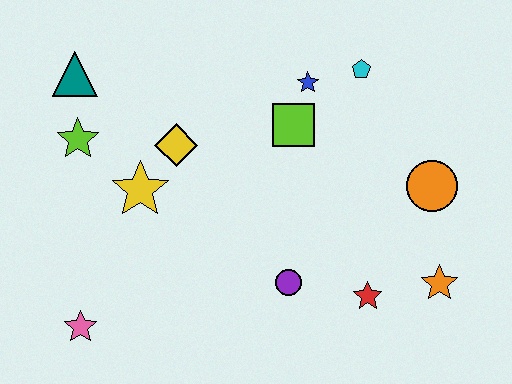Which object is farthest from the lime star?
The orange star is farthest from the lime star.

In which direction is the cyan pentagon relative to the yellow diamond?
The cyan pentagon is to the right of the yellow diamond.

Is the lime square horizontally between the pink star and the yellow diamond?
No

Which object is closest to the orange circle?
The orange star is closest to the orange circle.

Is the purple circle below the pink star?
No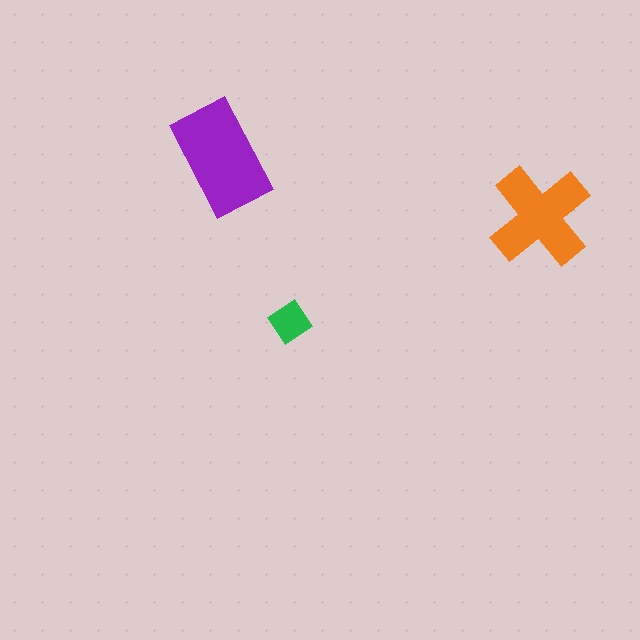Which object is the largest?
The purple rectangle.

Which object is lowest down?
The green diamond is bottommost.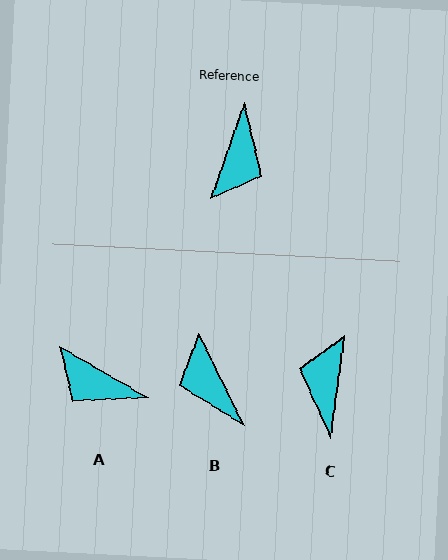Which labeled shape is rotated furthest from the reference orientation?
C, about 168 degrees away.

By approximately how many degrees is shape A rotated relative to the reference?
Approximately 101 degrees clockwise.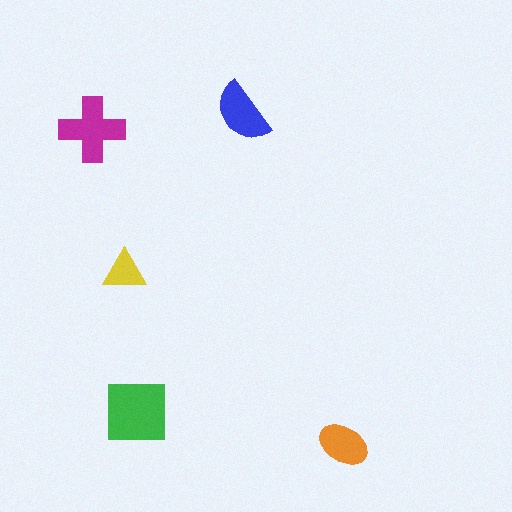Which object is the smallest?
The yellow triangle.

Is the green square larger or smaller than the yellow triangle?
Larger.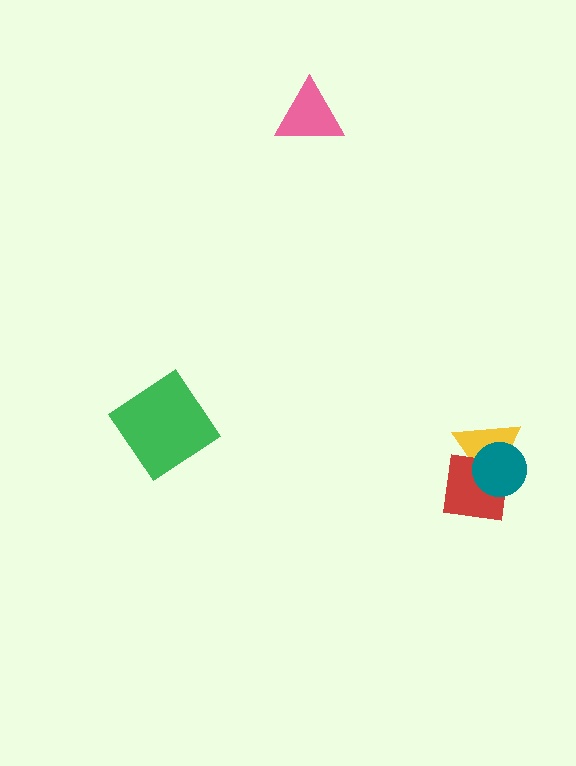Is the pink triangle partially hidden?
No, no other shape covers it.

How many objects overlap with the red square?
2 objects overlap with the red square.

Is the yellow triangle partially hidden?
Yes, it is partially covered by another shape.